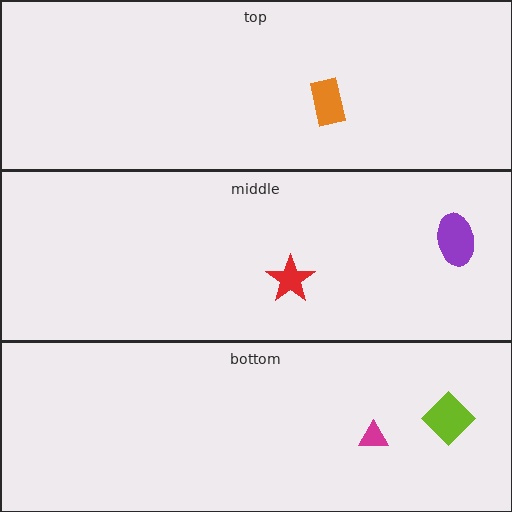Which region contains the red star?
The middle region.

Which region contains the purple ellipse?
The middle region.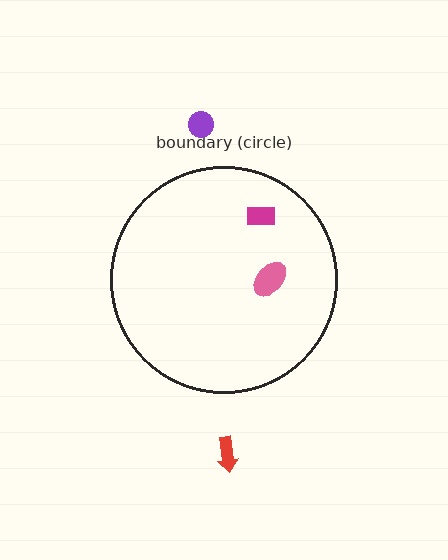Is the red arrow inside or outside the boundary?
Outside.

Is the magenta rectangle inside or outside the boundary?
Inside.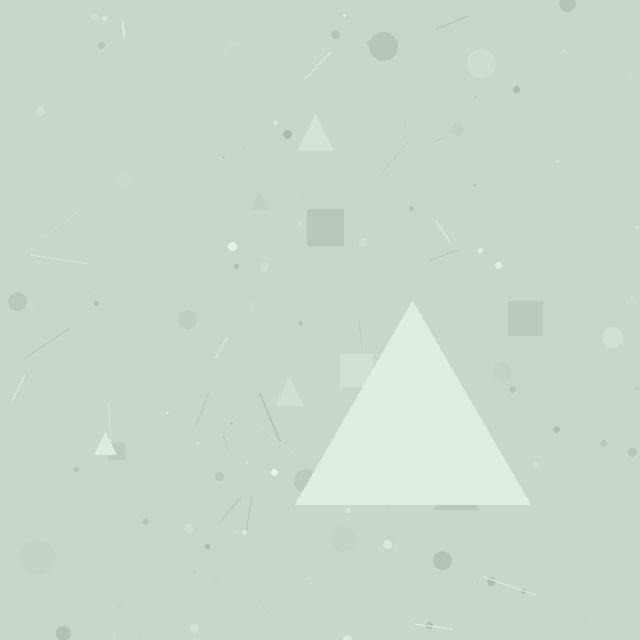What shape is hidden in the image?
A triangle is hidden in the image.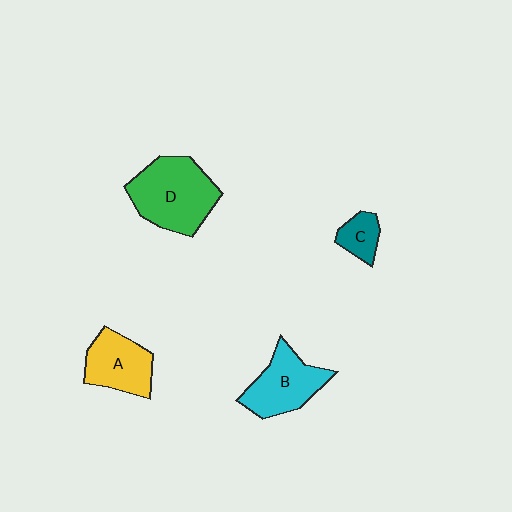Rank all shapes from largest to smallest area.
From largest to smallest: D (green), B (cyan), A (yellow), C (teal).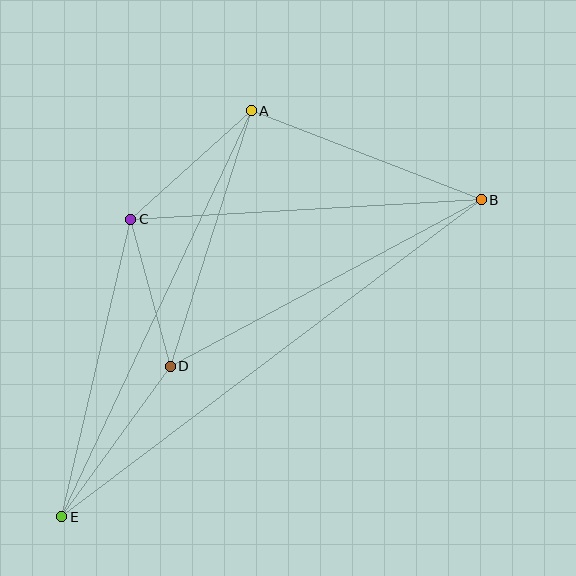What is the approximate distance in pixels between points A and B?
The distance between A and B is approximately 247 pixels.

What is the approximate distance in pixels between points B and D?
The distance between B and D is approximately 353 pixels.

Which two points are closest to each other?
Points C and D are closest to each other.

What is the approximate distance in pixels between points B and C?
The distance between B and C is approximately 351 pixels.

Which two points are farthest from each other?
Points B and E are farthest from each other.